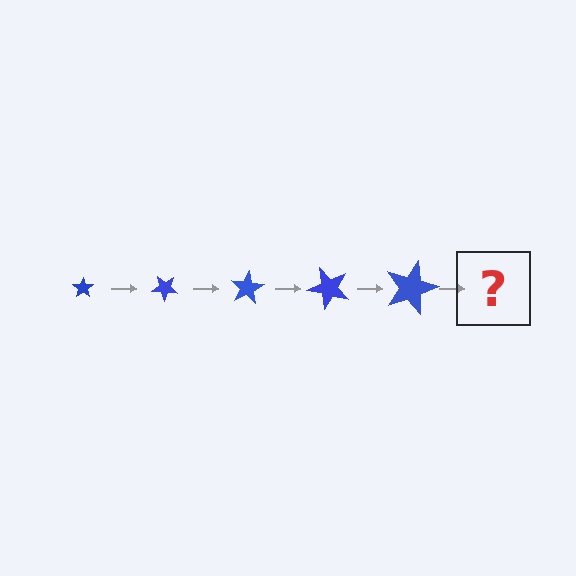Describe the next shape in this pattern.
It should be a star, larger than the previous one and rotated 200 degrees from the start.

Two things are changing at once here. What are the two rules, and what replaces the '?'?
The two rules are that the star grows larger each step and it rotates 40 degrees each step. The '?' should be a star, larger than the previous one and rotated 200 degrees from the start.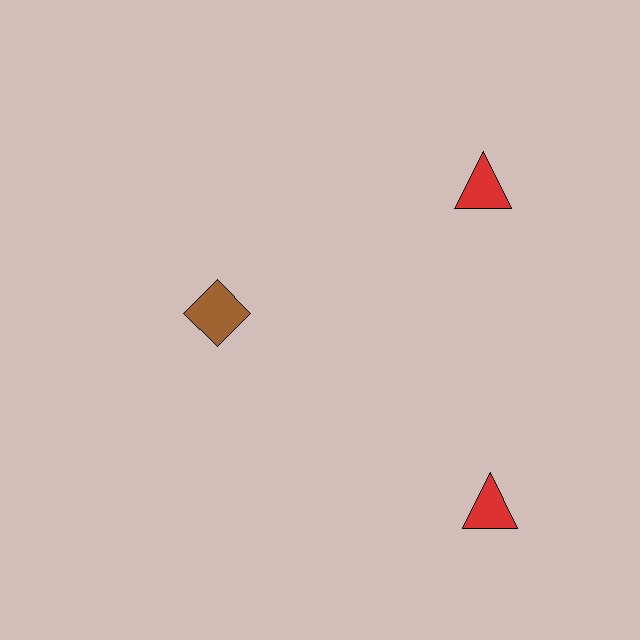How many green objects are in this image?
There are no green objects.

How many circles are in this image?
There are no circles.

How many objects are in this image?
There are 3 objects.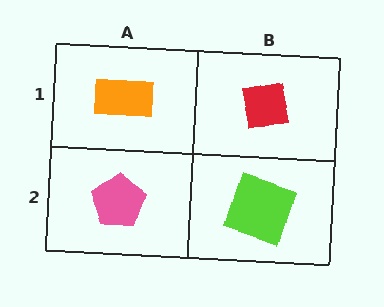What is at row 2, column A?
A pink pentagon.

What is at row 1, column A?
An orange rectangle.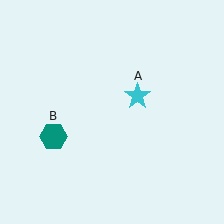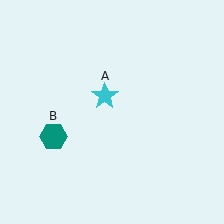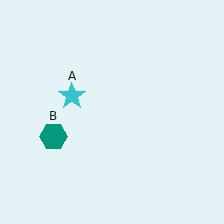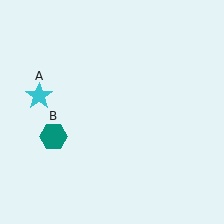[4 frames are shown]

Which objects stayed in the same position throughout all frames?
Teal hexagon (object B) remained stationary.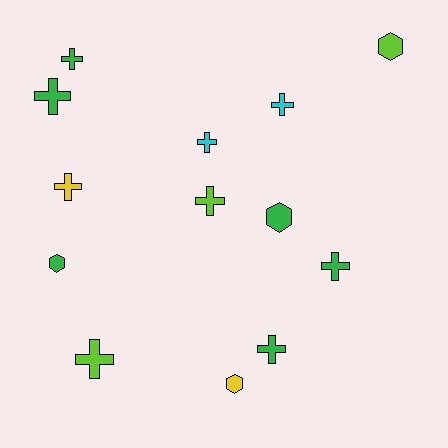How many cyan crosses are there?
There are 2 cyan crosses.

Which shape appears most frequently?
Cross, with 9 objects.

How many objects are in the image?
There are 13 objects.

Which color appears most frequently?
Green, with 6 objects.